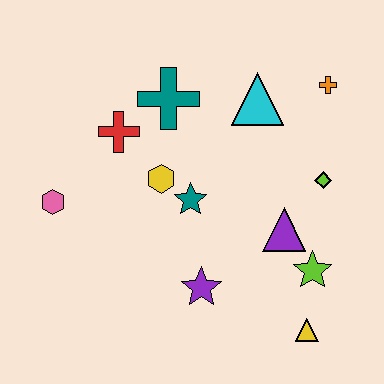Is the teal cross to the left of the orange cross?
Yes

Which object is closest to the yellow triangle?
The lime star is closest to the yellow triangle.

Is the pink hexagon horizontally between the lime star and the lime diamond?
No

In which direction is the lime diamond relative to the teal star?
The lime diamond is to the right of the teal star.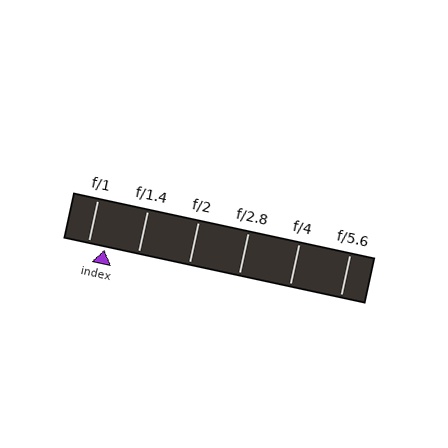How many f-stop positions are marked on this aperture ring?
There are 6 f-stop positions marked.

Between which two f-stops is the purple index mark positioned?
The index mark is between f/1 and f/1.4.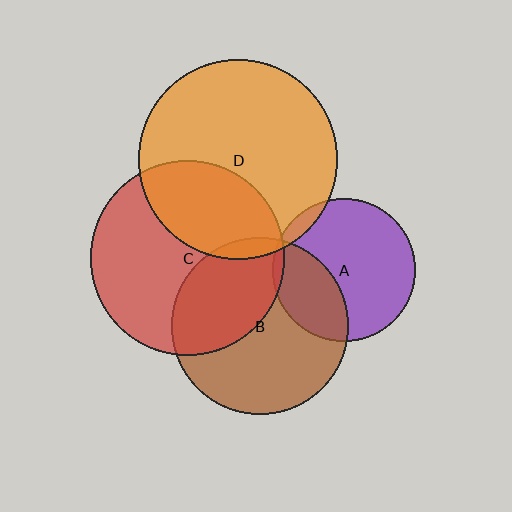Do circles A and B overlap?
Yes.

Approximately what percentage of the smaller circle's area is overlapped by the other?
Approximately 30%.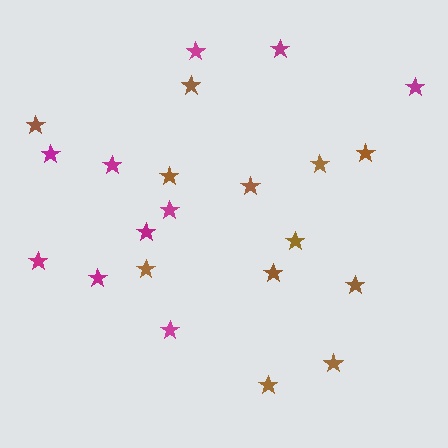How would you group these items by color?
There are 2 groups: one group of magenta stars (10) and one group of brown stars (12).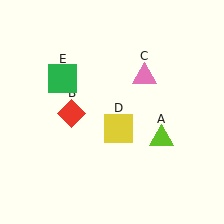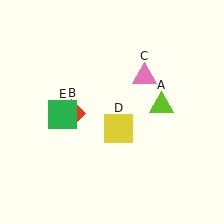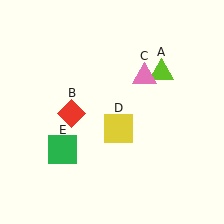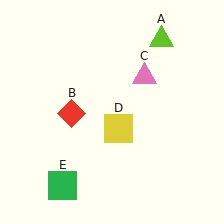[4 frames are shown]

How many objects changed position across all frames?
2 objects changed position: lime triangle (object A), green square (object E).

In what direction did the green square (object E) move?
The green square (object E) moved down.